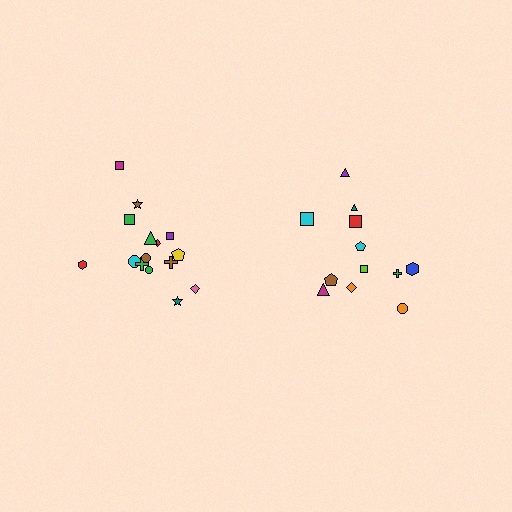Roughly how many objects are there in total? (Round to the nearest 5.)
Roughly 25 objects in total.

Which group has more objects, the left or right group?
The left group.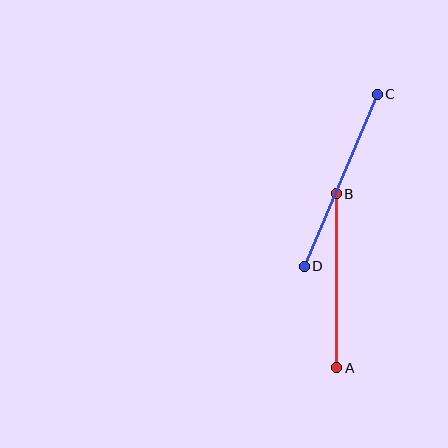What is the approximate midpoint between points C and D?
The midpoint is at approximately (341, 180) pixels.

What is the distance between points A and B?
The distance is approximately 174 pixels.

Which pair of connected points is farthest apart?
Points C and D are farthest apart.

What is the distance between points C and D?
The distance is approximately 187 pixels.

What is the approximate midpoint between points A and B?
The midpoint is at approximately (336, 281) pixels.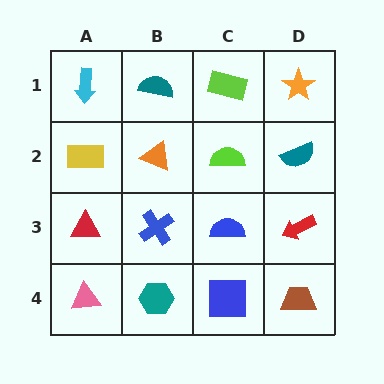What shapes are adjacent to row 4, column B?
A blue cross (row 3, column B), a pink triangle (row 4, column A), a blue square (row 4, column C).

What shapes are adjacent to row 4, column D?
A red arrow (row 3, column D), a blue square (row 4, column C).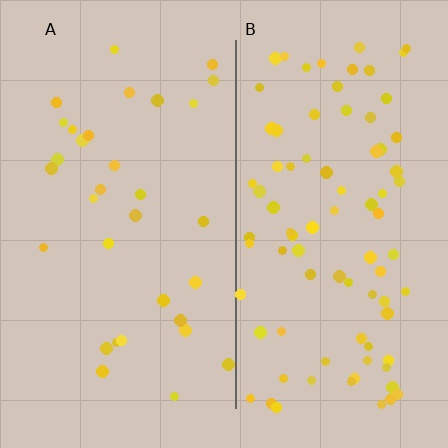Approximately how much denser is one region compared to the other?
Approximately 2.6× — region B over region A.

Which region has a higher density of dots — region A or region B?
B (the right).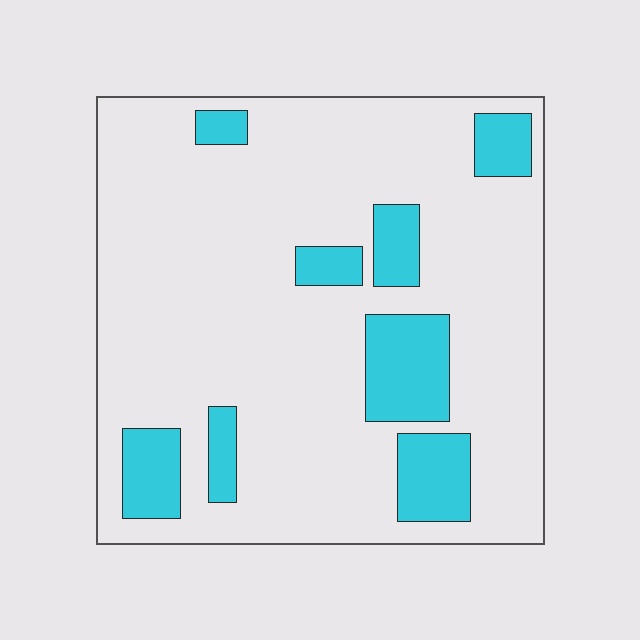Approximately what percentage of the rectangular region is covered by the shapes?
Approximately 20%.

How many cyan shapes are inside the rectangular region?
8.